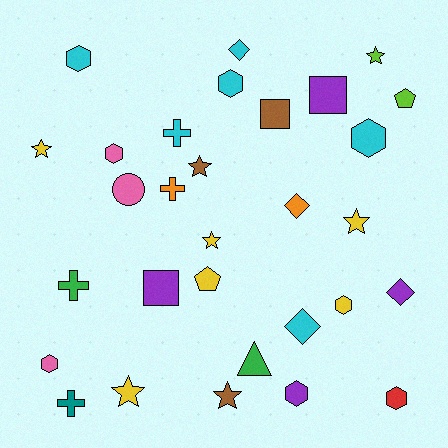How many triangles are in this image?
There is 1 triangle.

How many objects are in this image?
There are 30 objects.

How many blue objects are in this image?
There are no blue objects.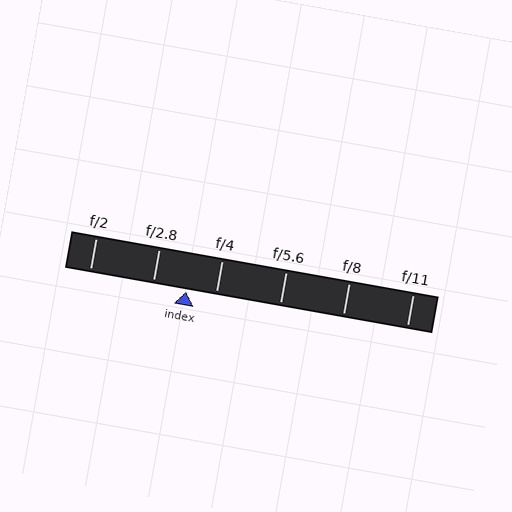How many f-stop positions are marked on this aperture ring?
There are 6 f-stop positions marked.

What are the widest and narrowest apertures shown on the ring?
The widest aperture shown is f/2 and the narrowest is f/11.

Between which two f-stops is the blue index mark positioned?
The index mark is between f/2.8 and f/4.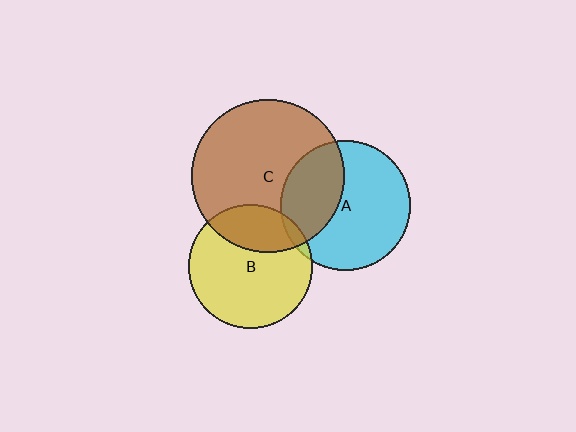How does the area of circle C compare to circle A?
Approximately 1.4 times.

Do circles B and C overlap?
Yes.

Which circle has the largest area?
Circle C (brown).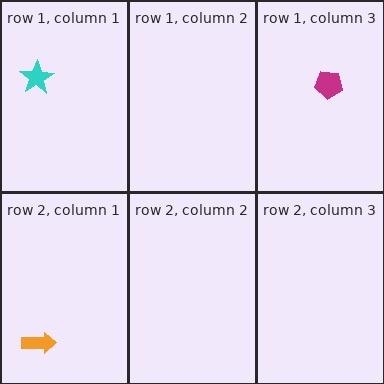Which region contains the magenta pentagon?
The row 1, column 3 region.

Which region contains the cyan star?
The row 1, column 1 region.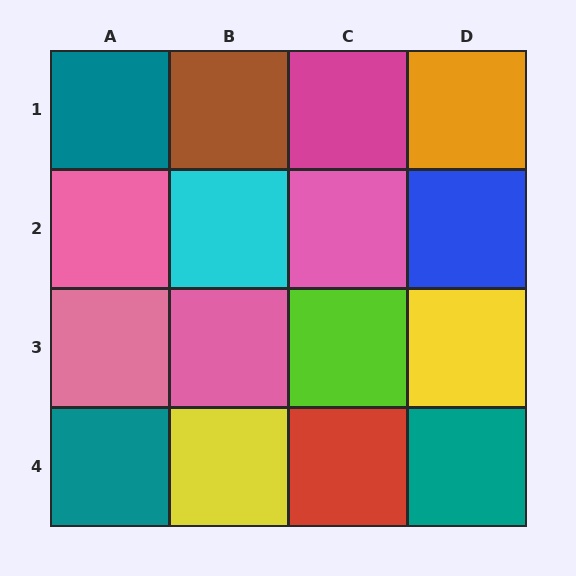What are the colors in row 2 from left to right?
Pink, cyan, pink, blue.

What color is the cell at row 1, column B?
Brown.